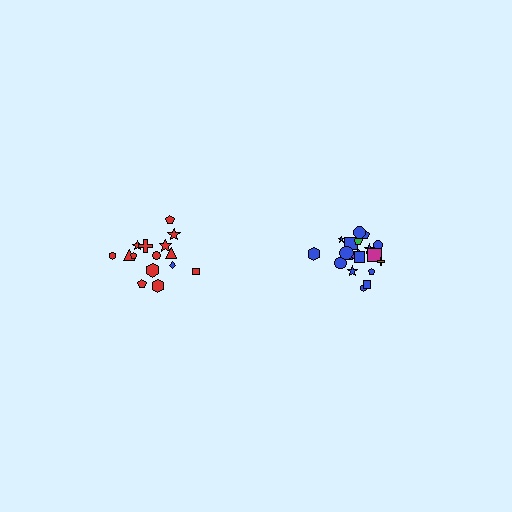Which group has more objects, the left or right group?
The right group.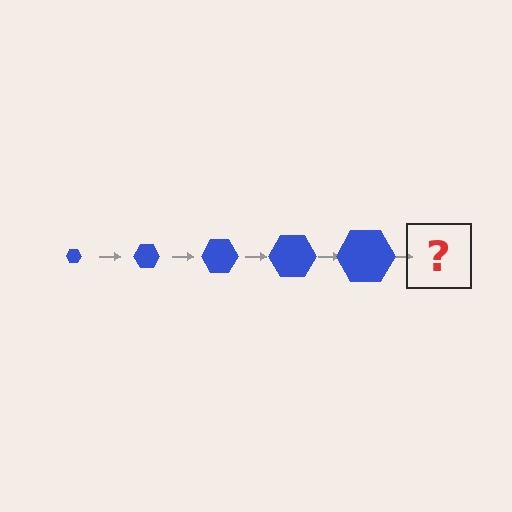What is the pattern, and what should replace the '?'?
The pattern is that the hexagon gets progressively larger each step. The '?' should be a blue hexagon, larger than the previous one.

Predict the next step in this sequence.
The next step is a blue hexagon, larger than the previous one.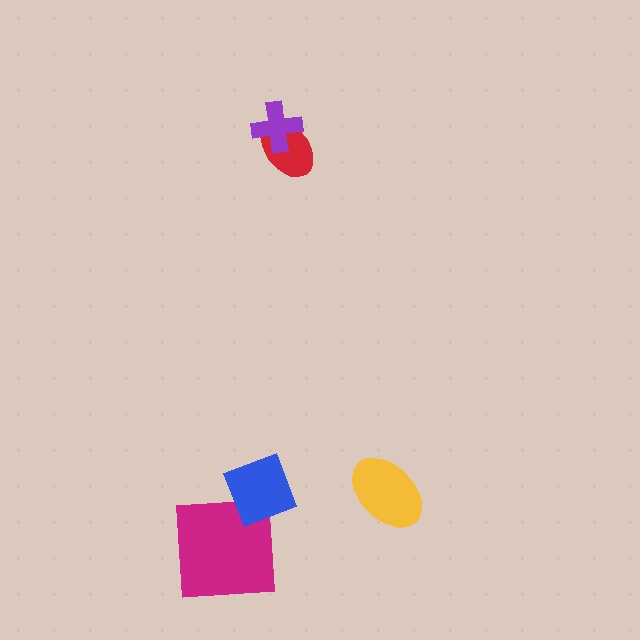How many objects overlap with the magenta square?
0 objects overlap with the magenta square.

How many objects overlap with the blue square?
0 objects overlap with the blue square.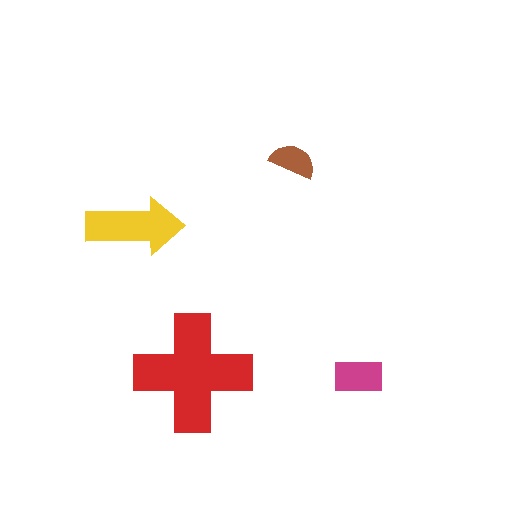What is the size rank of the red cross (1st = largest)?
1st.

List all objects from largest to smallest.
The red cross, the yellow arrow, the magenta rectangle, the brown semicircle.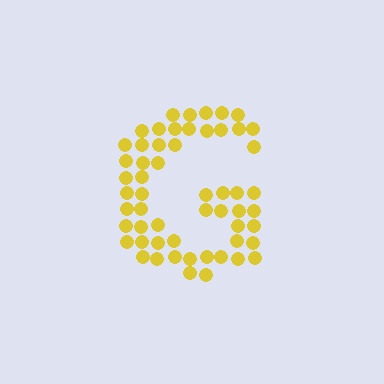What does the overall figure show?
The overall figure shows the letter G.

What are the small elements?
The small elements are circles.